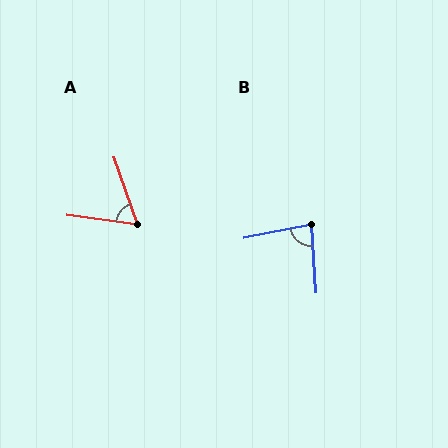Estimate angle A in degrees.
Approximately 64 degrees.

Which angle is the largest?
B, at approximately 83 degrees.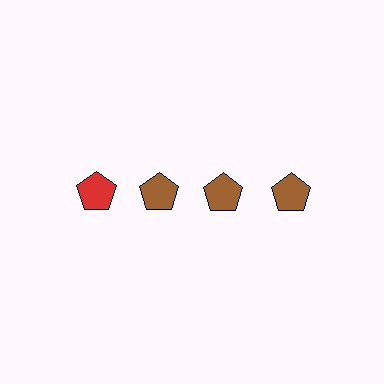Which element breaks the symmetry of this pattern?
The red pentagon in the top row, leftmost column breaks the symmetry. All other shapes are brown pentagons.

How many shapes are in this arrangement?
There are 4 shapes arranged in a grid pattern.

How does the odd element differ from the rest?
It has a different color: red instead of brown.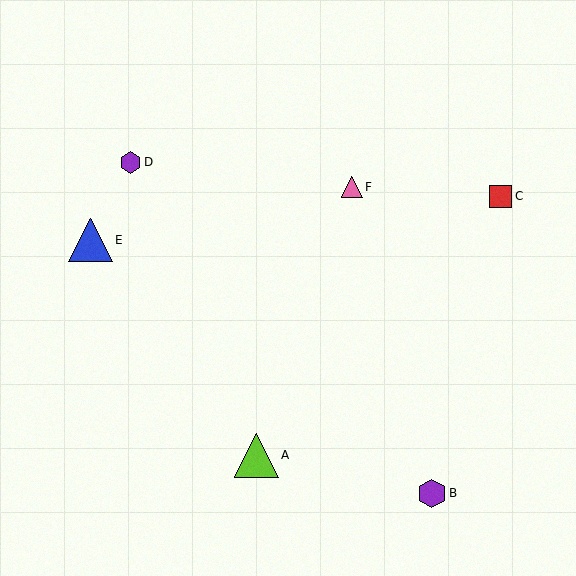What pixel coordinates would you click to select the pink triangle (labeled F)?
Click at (352, 187) to select the pink triangle F.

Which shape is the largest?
The lime triangle (labeled A) is the largest.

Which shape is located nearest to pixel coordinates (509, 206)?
The red square (labeled C) at (500, 196) is nearest to that location.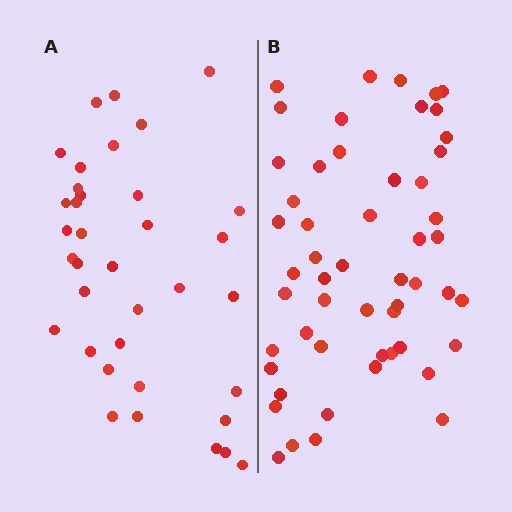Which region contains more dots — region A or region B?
Region B (the right region) has more dots.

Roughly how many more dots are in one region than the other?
Region B has approximately 15 more dots than region A.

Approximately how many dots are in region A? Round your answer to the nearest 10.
About 40 dots. (The exact count is 36, which rounds to 40.)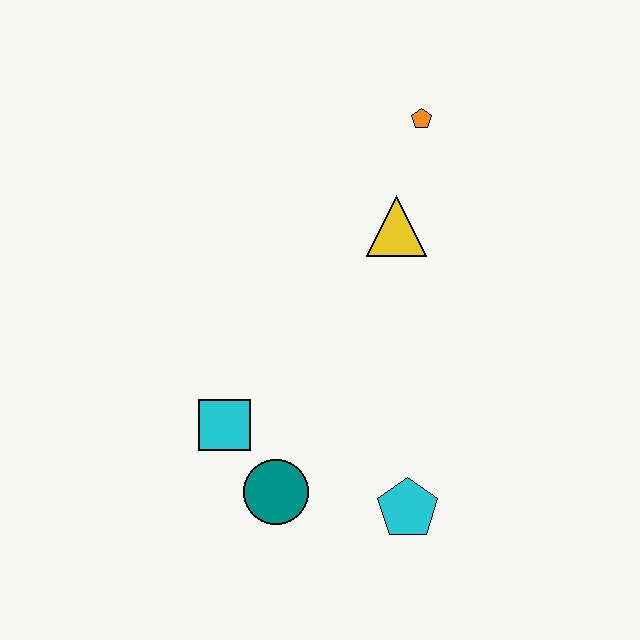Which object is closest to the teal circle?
The cyan square is closest to the teal circle.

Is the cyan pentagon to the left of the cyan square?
No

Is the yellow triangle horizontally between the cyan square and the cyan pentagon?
Yes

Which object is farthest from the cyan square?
The orange pentagon is farthest from the cyan square.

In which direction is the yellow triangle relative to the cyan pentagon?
The yellow triangle is above the cyan pentagon.